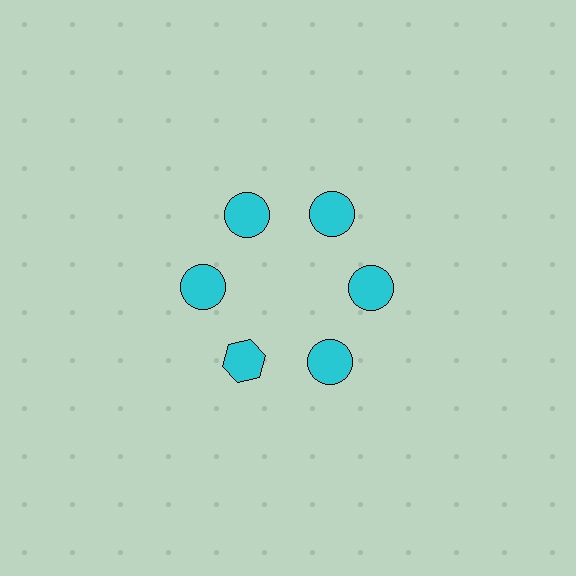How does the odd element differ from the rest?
It has a different shape: hexagon instead of circle.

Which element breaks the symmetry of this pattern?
The cyan hexagon at roughly the 7 o'clock position breaks the symmetry. All other shapes are cyan circles.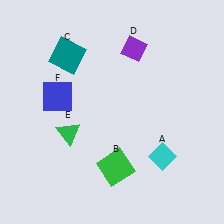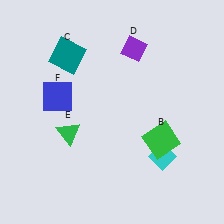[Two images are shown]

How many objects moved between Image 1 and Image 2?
1 object moved between the two images.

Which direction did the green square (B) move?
The green square (B) moved right.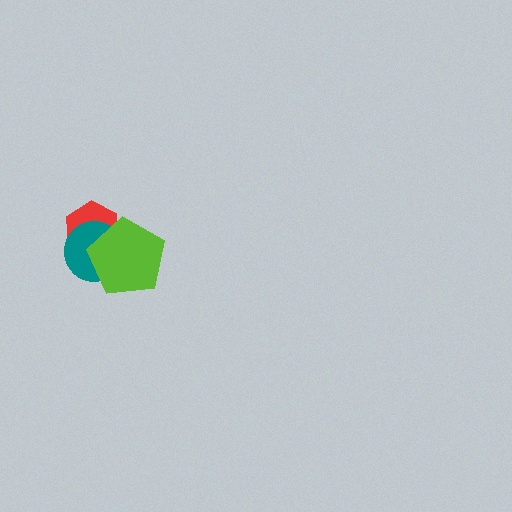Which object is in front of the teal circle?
The lime pentagon is in front of the teal circle.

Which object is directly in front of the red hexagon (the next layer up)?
The teal circle is directly in front of the red hexagon.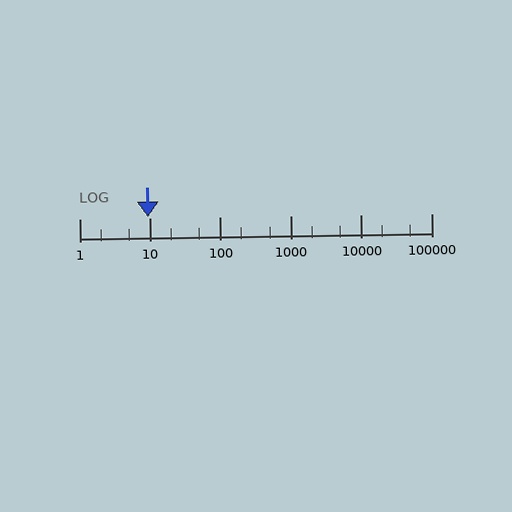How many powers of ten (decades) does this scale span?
The scale spans 5 decades, from 1 to 100000.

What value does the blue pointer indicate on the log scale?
The pointer indicates approximately 9.4.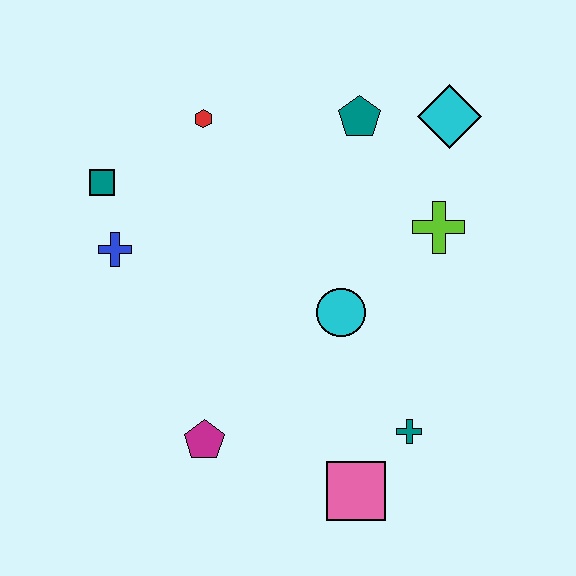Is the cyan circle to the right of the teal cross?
No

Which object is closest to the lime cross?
The cyan diamond is closest to the lime cross.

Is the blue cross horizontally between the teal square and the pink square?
Yes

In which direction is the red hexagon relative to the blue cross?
The red hexagon is above the blue cross.